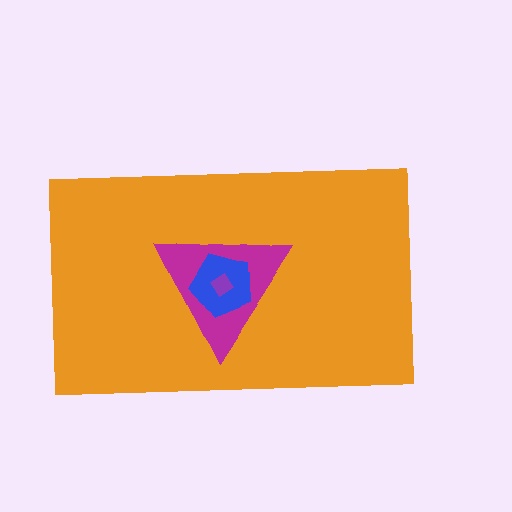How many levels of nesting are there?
4.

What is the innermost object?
The purple diamond.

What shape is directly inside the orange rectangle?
The magenta triangle.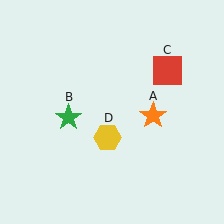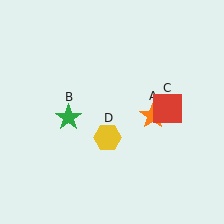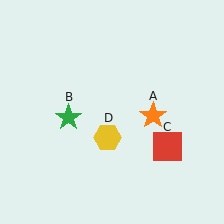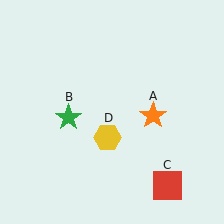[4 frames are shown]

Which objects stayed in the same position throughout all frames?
Orange star (object A) and green star (object B) and yellow hexagon (object D) remained stationary.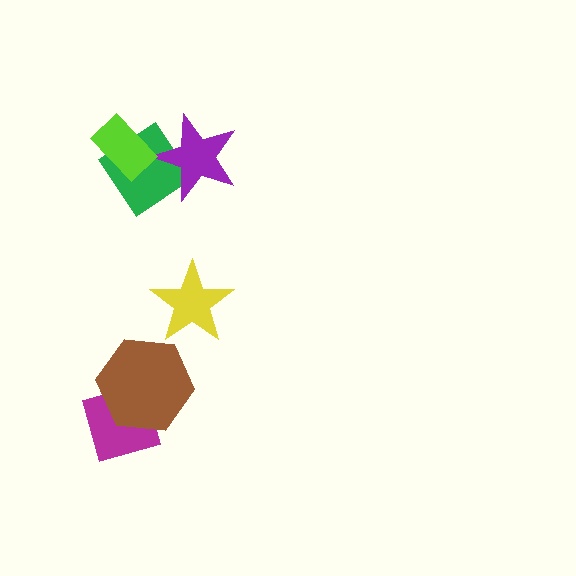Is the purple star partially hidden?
No, no other shape covers it.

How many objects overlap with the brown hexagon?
1 object overlaps with the brown hexagon.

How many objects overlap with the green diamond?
2 objects overlap with the green diamond.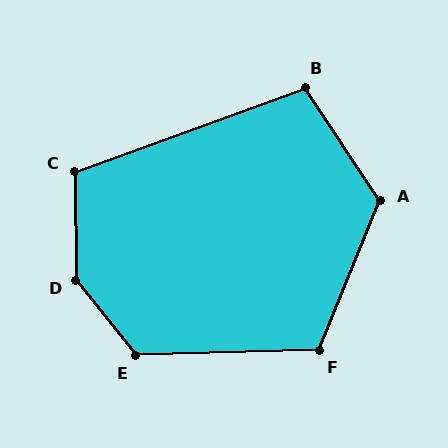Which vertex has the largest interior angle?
D, at approximately 142 degrees.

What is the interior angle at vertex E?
Approximately 127 degrees (obtuse).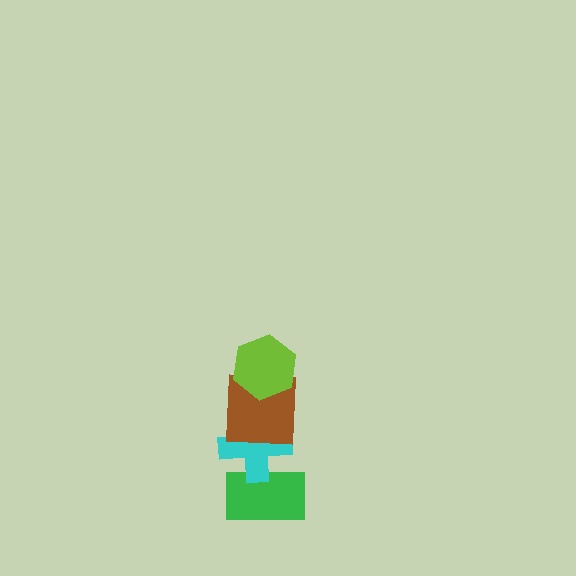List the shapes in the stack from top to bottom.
From top to bottom: the lime hexagon, the brown square, the cyan cross, the green rectangle.